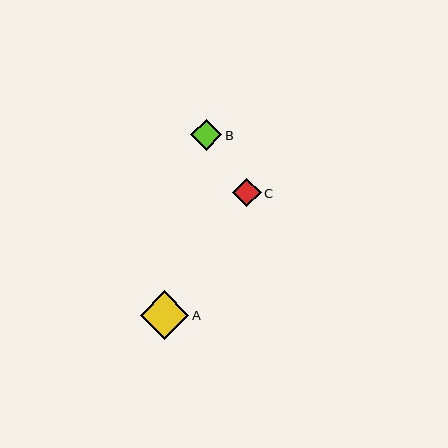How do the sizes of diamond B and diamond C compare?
Diamond B and diamond C are approximately the same size.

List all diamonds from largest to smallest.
From largest to smallest: A, B, C.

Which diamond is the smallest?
Diamond C is the smallest with a size of approximately 29 pixels.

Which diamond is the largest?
Diamond A is the largest with a size of approximately 48 pixels.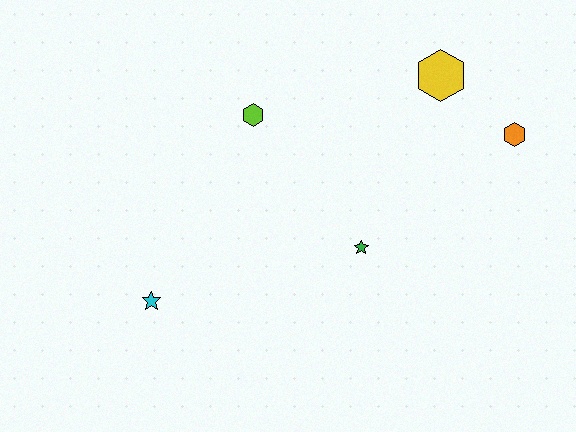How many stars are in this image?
There are 2 stars.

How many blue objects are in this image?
There are no blue objects.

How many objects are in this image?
There are 5 objects.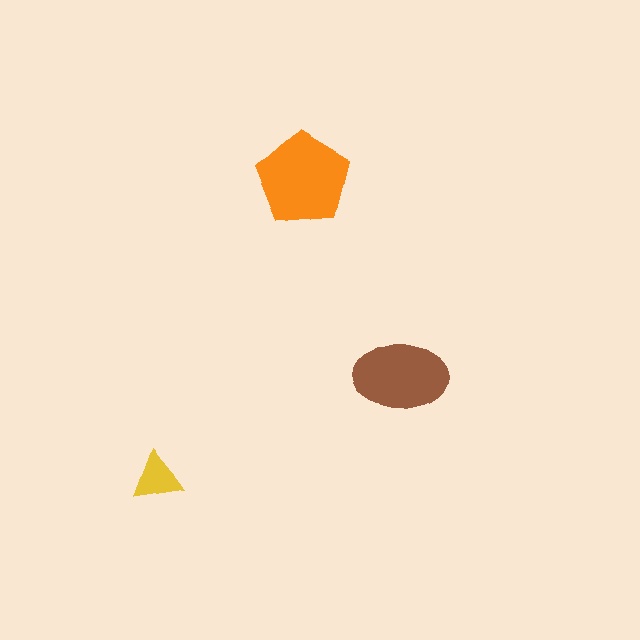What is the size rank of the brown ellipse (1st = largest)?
2nd.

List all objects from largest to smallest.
The orange pentagon, the brown ellipse, the yellow triangle.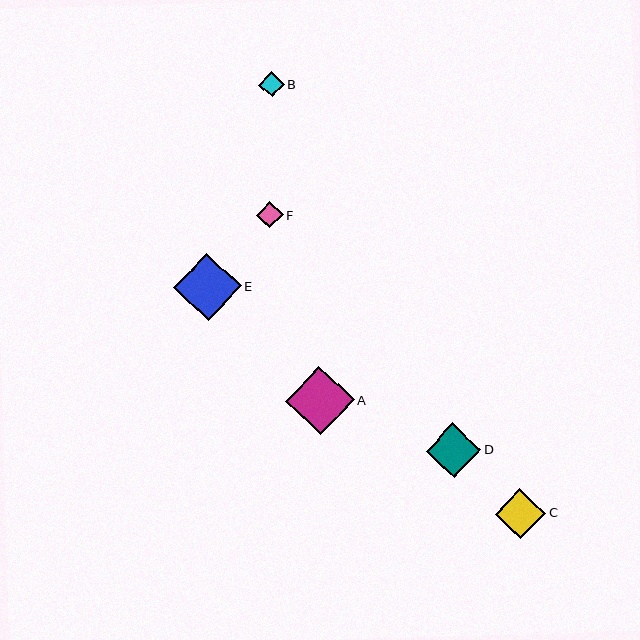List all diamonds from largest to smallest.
From largest to smallest: A, E, D, C, F, B.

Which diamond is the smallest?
Diamond B is the smallest with a size of approximately 25 pixels.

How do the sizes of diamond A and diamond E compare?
Diamond A and diamond E are approximately the same size.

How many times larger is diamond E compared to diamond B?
Diamond E is approximately 2.7 times the size of diamond B.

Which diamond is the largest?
Diamond A is the largest with a size of approximately 69 pixels.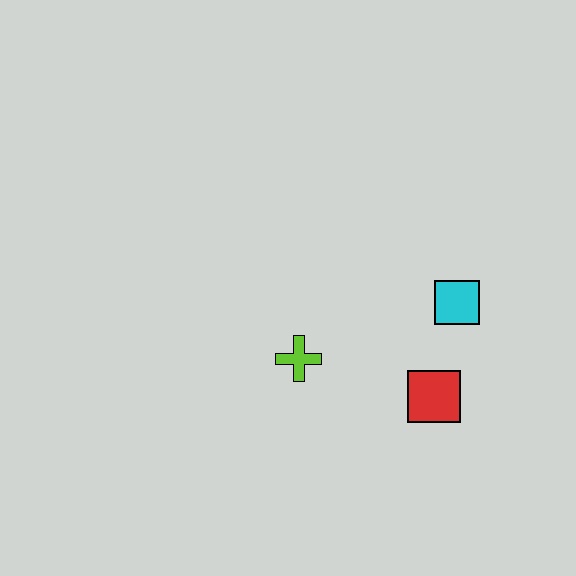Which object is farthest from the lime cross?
The cyan square is farthest from the lime cross.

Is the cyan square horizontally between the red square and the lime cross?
No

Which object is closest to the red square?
The cyan square is closest to the red square.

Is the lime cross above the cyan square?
No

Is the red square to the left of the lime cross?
No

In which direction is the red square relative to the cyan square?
The red square is below the cyan square.